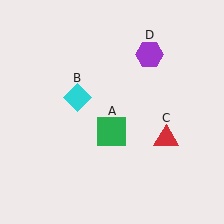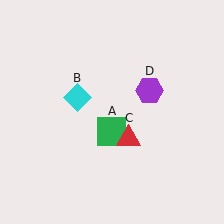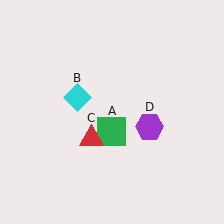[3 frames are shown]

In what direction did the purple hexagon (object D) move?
The purple hexagon (object D) moved down.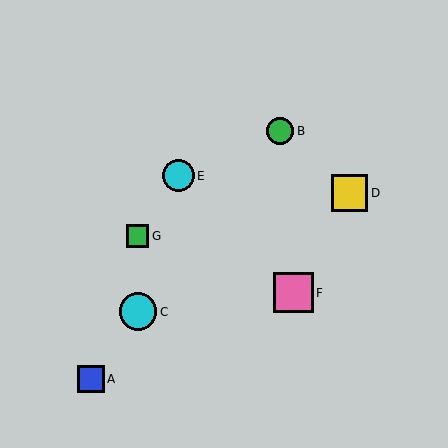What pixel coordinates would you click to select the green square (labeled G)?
Click at (138, 236) to select the green square G.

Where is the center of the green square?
The center of the green square is at (138, 236).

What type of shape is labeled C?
Shape C is a cyan circle.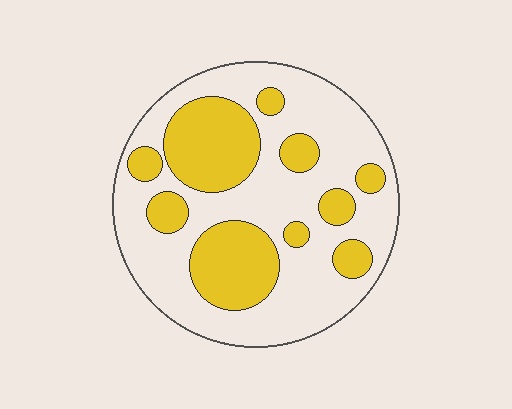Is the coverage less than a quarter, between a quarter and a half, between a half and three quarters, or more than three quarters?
Between a quarter and a half.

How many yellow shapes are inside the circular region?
10.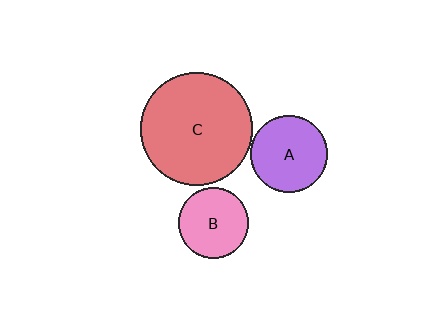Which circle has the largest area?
Circle C (red).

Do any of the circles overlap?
No, none of the circles overlap.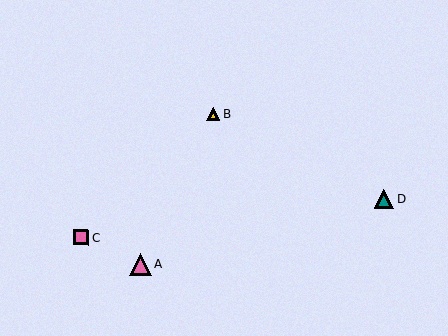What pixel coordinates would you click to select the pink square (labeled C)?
Click at (82, 237) to select the pink square C.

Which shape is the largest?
The pink triangle (labeled A) is the largest.